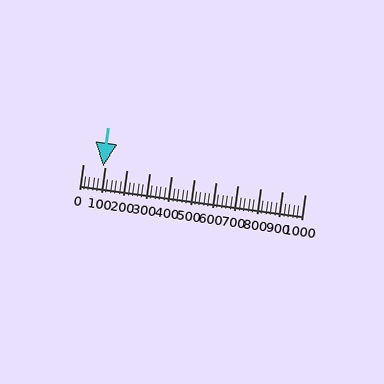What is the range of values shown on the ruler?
The ruler shows values from 0 to 1000.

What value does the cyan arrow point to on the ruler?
The cyan arrow points to approximately 92.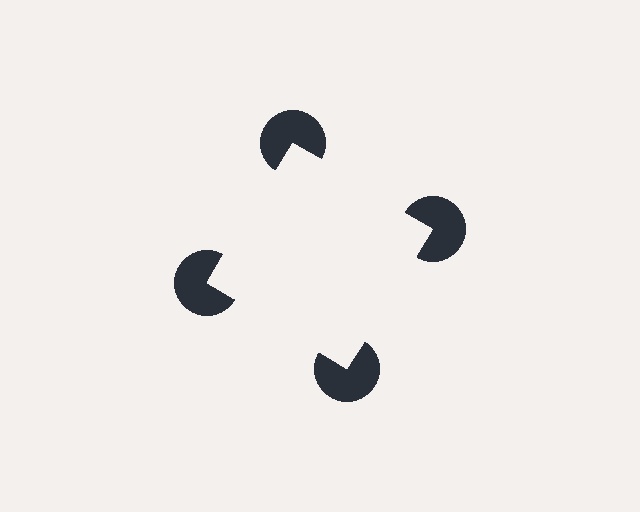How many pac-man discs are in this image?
There are 4 — one at each vertex of the illusory square.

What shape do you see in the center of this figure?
An illusory square — its edges are inferred from the aligned wedge cuts in the pac-man discs, not physically drawn.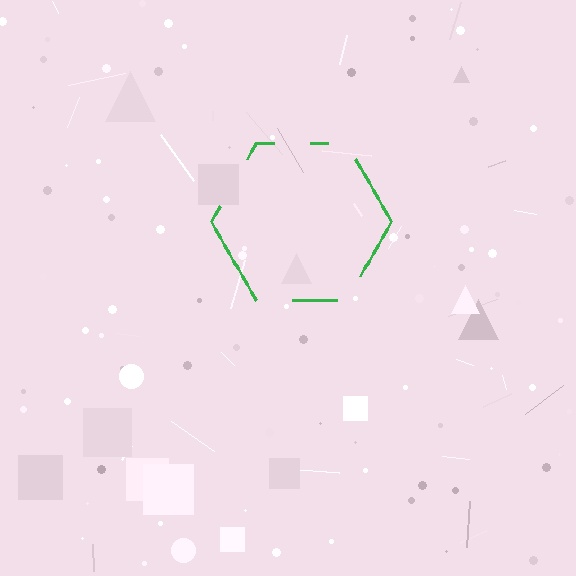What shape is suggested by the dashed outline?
The dashed outline suggests a hexagon.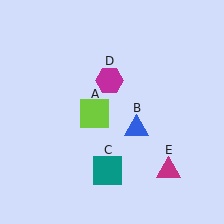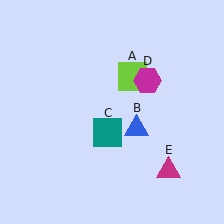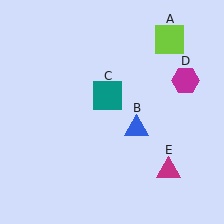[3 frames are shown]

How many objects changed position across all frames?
3 objects changed position: lime square (object A), teal square (object C), magenta hexagon (object D).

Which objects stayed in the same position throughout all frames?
Blue triangle (object B) and magenta triangle (object E) remained stationary.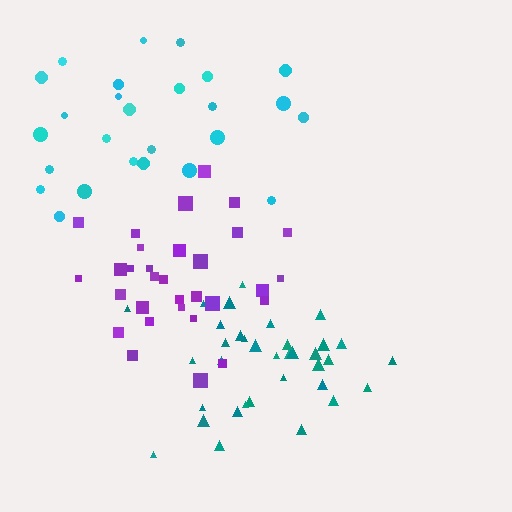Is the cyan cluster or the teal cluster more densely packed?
Teal.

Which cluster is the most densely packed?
Purple.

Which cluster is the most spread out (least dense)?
Cyan.